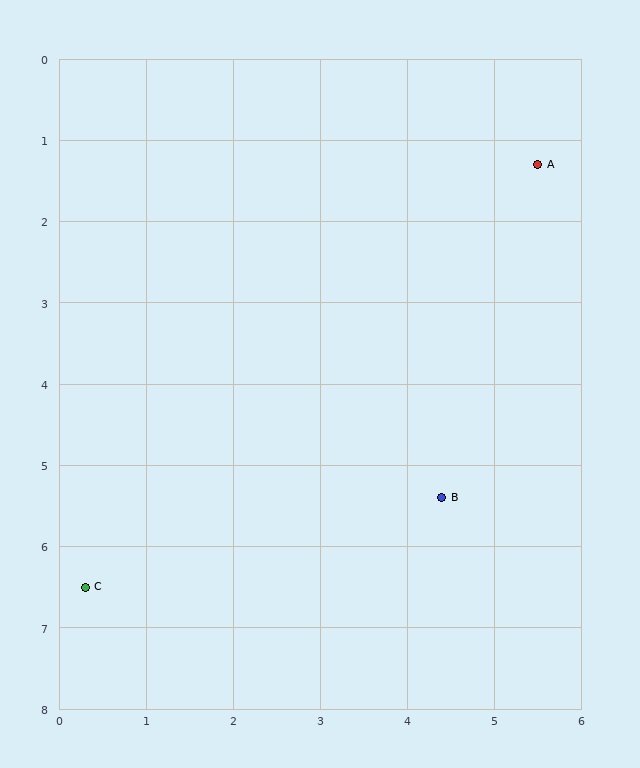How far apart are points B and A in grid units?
Points B and A are about 4.2 grid units apart.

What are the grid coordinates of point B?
Point B is at approximately (4.4, 5.4).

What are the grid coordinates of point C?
Point C is at approximately (0.3, 6.5).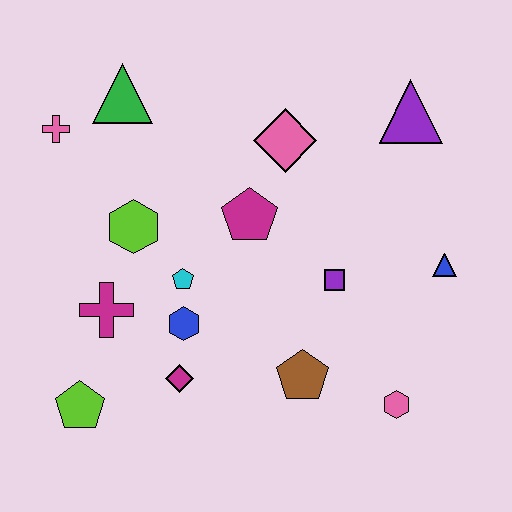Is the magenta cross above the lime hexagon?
No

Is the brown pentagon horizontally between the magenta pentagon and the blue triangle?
Yes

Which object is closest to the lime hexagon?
The cyan pentagon is closest to the lime hexagon.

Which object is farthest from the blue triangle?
The pink cross is farthest from the blue triangle.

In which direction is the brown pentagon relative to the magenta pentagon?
The brown pentagon is below the magenta pentagon.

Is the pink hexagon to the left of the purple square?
No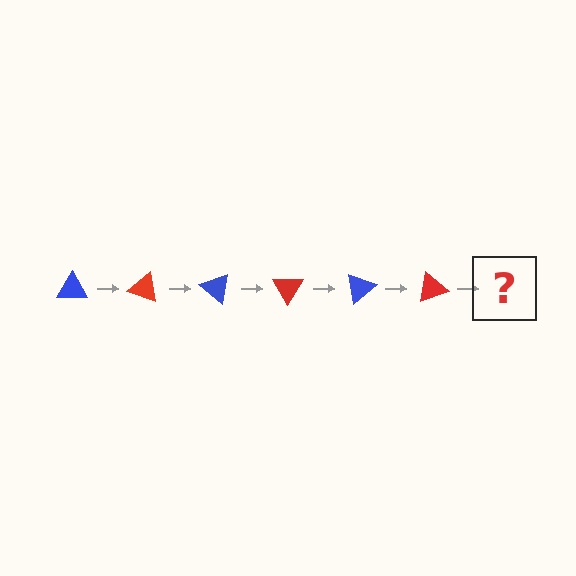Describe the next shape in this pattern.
It should be a blue triangle, rotated 120 degrees from the start.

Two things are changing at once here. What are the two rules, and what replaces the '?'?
The two rules are that it rotates 20 degrees each step and the color cycles through blue and red. The '?' should be a blue triangle, rotated 120 degrees from the start.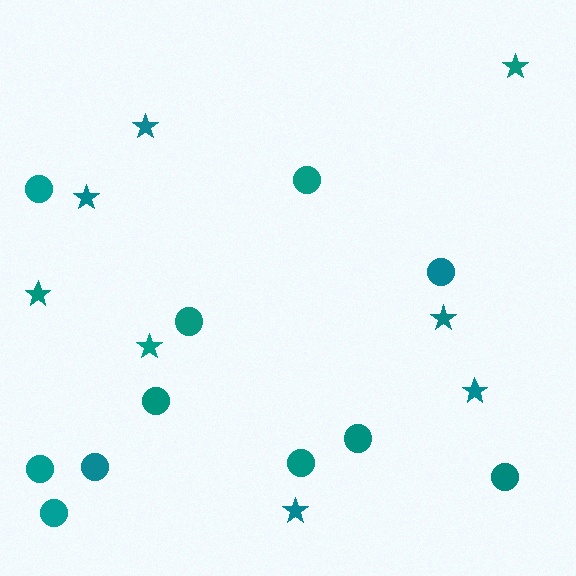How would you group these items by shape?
There are 2 groups: one group of circles (11) and one group of stars (8).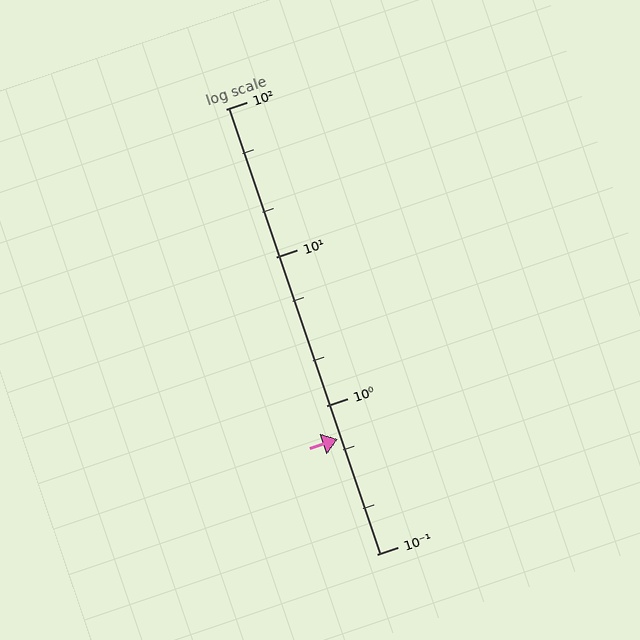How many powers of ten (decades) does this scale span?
The scale spans 3 decades, from 0.1 to 100.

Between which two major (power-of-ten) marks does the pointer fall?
The pointer is between 0.1 and 1.